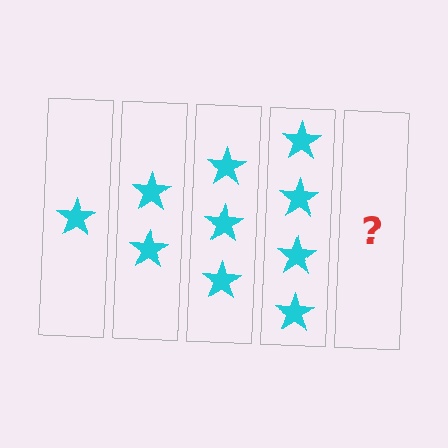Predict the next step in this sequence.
The next step is 5 stars.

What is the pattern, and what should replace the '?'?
The pattern is that each step adds one more star. The '?' should be 5 stars.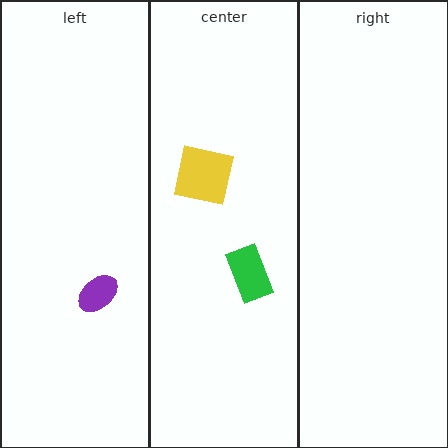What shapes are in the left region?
The purple ellipse.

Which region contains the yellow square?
The center region.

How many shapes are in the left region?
1.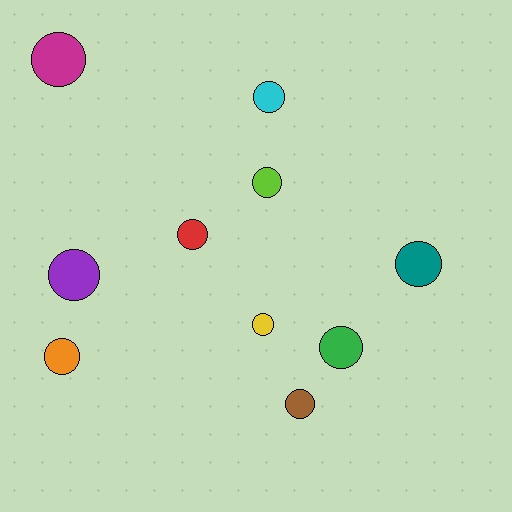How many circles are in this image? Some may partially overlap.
There are 10 circles.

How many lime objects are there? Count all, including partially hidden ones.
There is 1 lime object.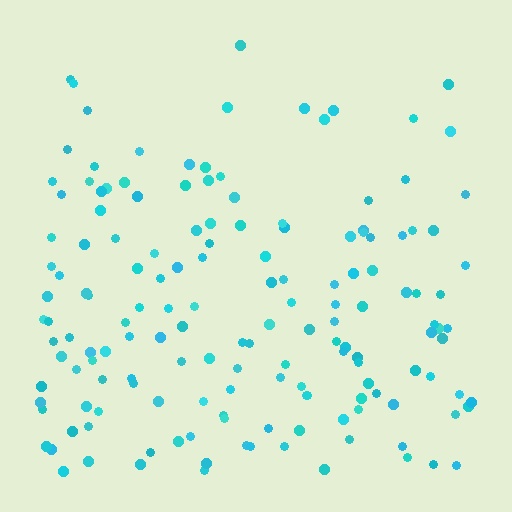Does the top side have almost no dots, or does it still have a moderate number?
Still a moderate number, just noticeably fewer than the bottom.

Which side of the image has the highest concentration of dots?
The bottom.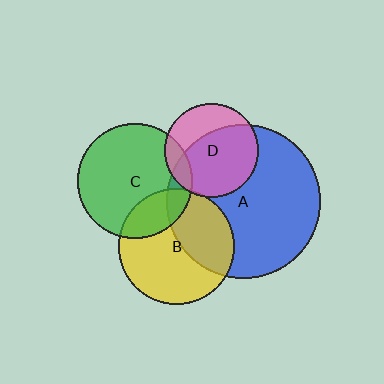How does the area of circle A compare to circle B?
Approximately 1.8 times.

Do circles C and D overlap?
Yes.